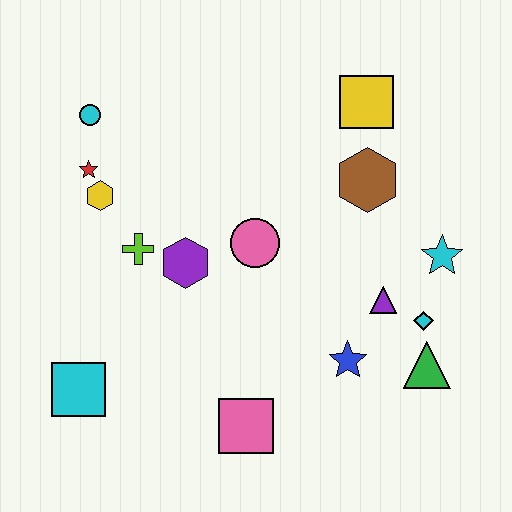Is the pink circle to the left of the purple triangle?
Yes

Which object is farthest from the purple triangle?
The cyan circle is farthest from the purple triangle.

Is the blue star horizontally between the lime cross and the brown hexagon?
Yes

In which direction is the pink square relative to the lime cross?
The pink square is below the lime cross.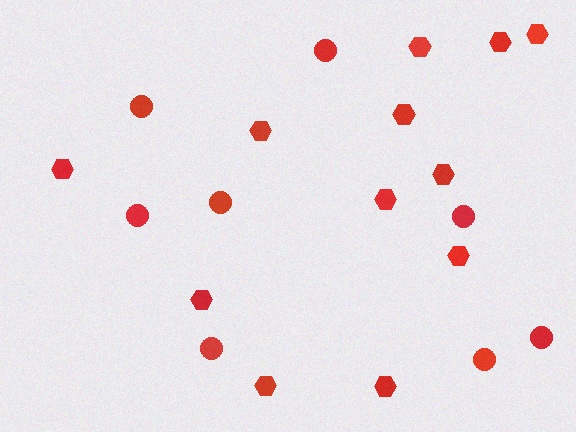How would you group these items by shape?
There are 2 groups: one group of circles (8) and one group of hexagons (12).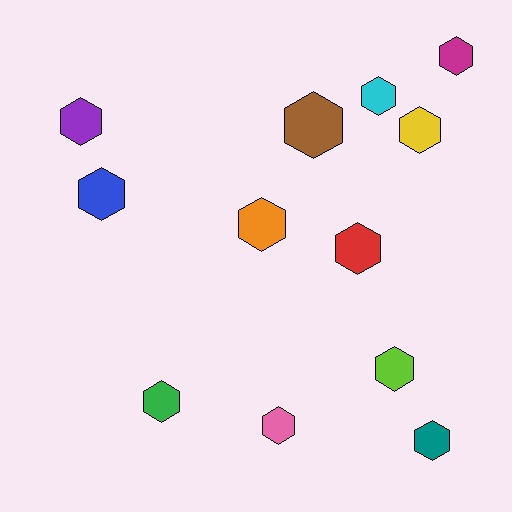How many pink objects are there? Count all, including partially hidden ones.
There is 1 pink object.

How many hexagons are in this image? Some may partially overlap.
There are 12 hexagons.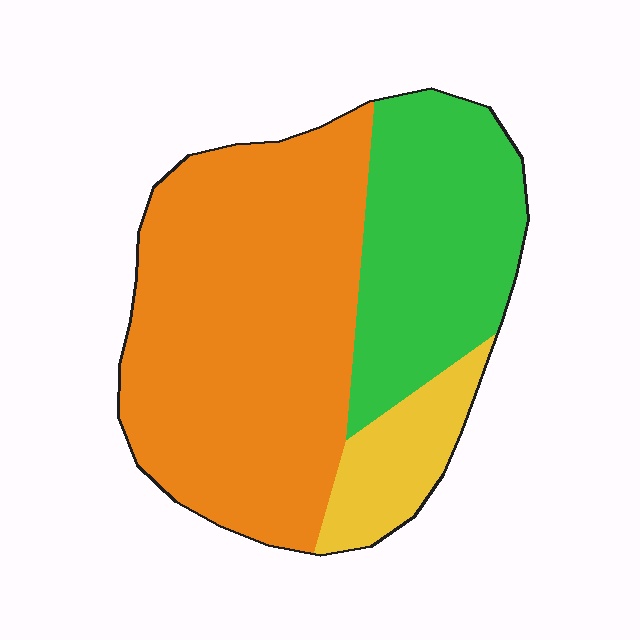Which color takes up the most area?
Orange, at roughly 60%.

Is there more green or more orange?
Orange.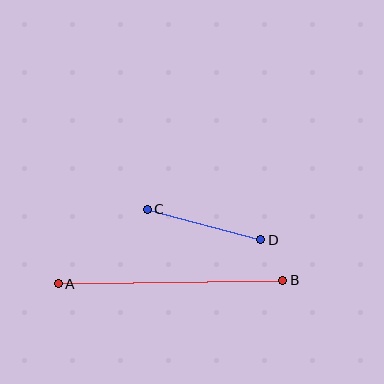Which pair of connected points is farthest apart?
Points A and B are farthest apart.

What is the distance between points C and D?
The distance is approximately 118 pixels.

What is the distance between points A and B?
The distance is approximately 225 pixels.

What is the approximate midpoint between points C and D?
The midpoint is at approximately (204, 225) pixels.